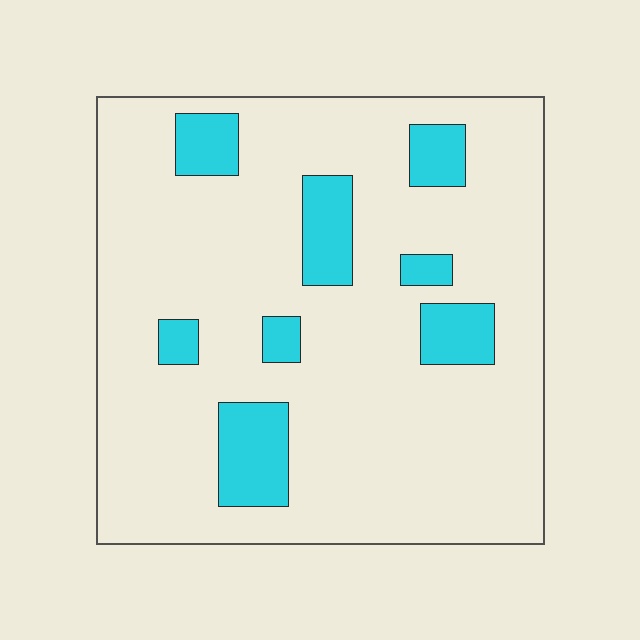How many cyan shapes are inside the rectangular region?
8.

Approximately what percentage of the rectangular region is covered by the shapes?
Approximately 15%.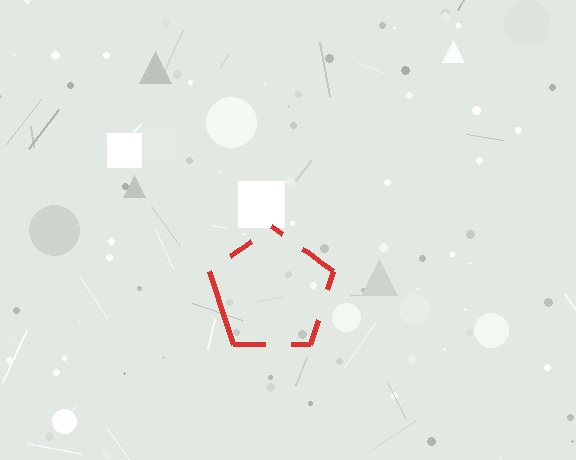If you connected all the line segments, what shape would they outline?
They would outline a pentagon.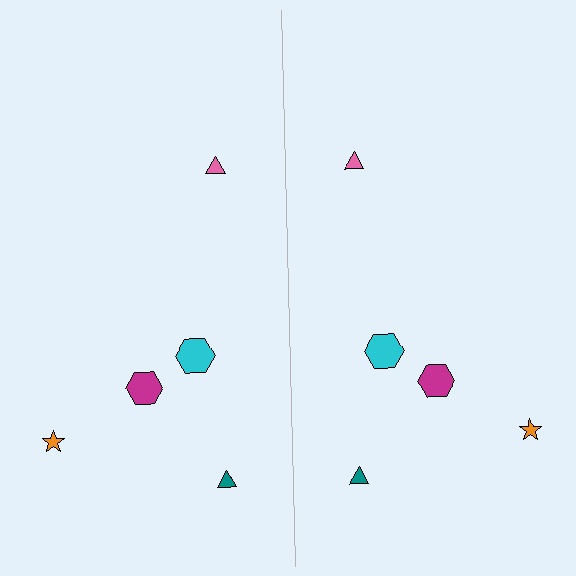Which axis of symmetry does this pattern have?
The pattern has a vertical axis of symmetry running through the center of the image.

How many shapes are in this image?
There are 10 shapes in this image.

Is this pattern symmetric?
Yes, this pattern has bilateral (reflection) symmetry.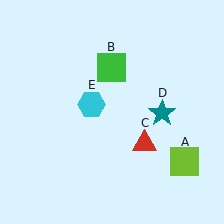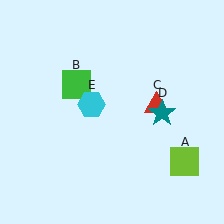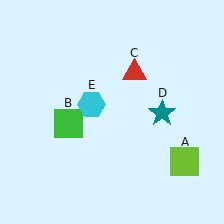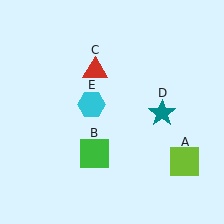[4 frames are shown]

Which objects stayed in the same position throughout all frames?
Lime square (object A) and teal star (object D) and cyan hexagon (object E) remained stationary.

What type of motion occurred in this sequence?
The green square (object B), red triangle (object C) rotated counterclockwise around the center of the scene.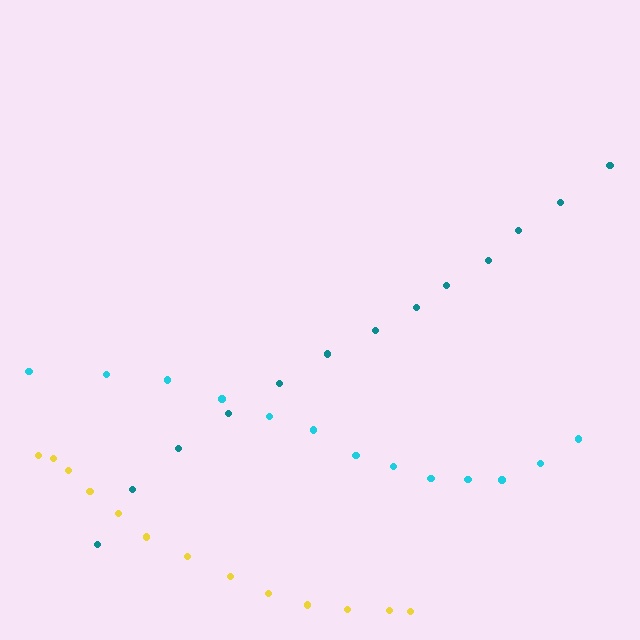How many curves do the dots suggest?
There are 3 distinct paths.